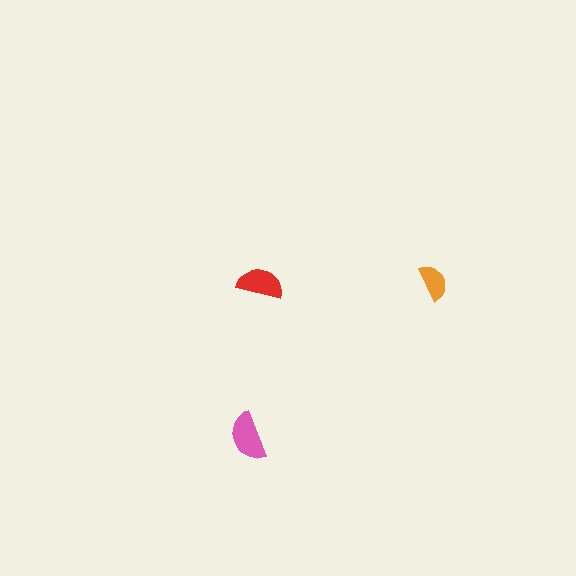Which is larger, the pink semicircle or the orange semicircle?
The pink one.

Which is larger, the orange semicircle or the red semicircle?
The red one.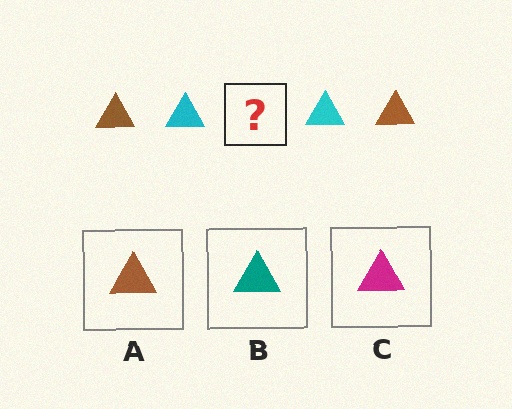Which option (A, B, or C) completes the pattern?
A.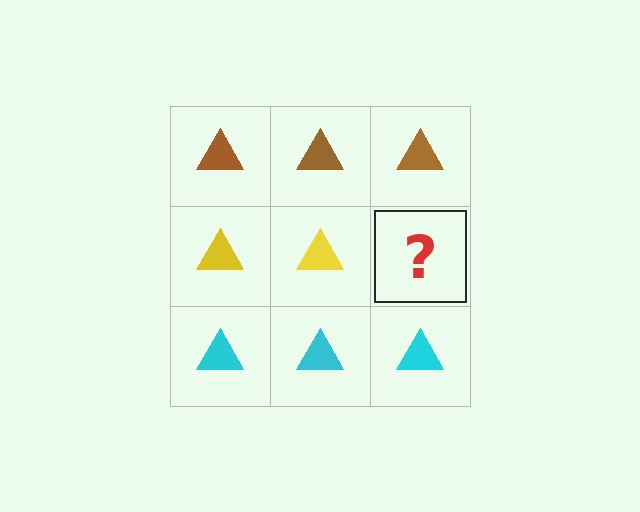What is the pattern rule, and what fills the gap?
The rule is that each row has a consistent color. The gap should be filled with a yellow triangle.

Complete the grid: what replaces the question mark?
The question mark should be replaced with a yellow triangle.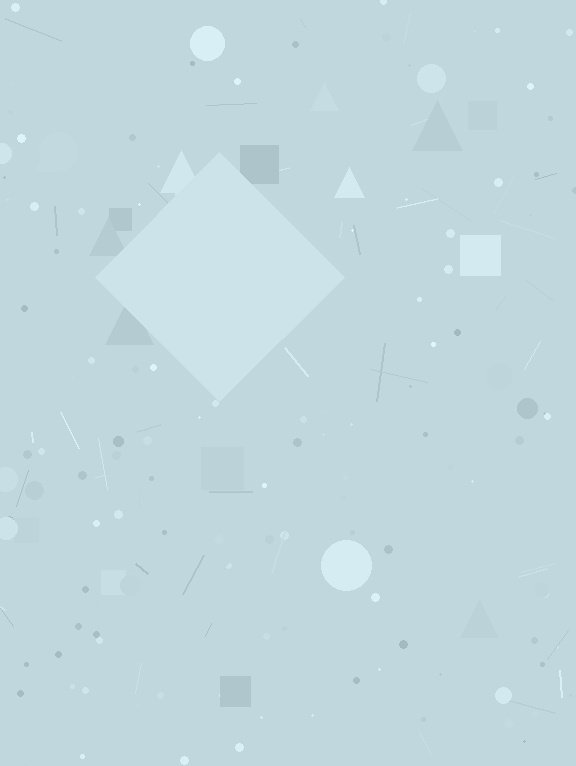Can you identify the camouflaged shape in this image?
The camouflaged shape is a diamond.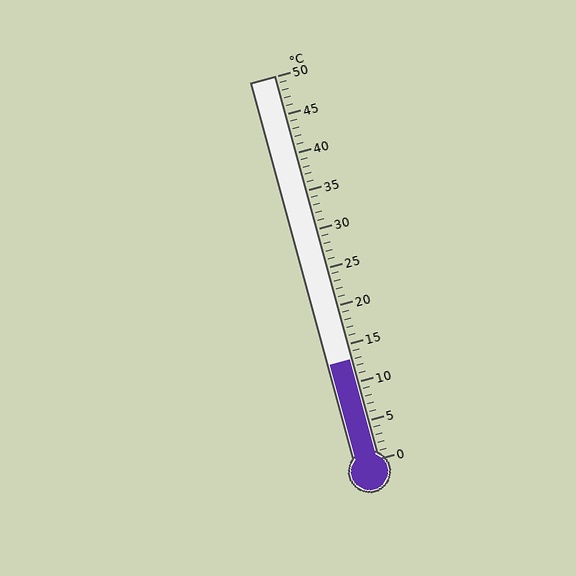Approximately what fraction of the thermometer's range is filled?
The thermometer is filled to approximately 25% of its range.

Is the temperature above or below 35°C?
The temperature is below 35°C.